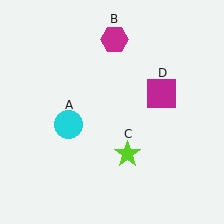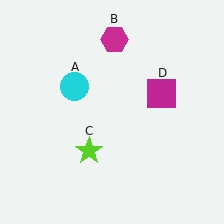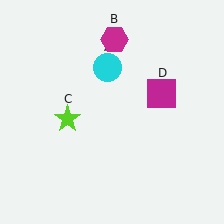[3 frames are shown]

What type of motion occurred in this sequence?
The cyan circle (object A), lime star (object C) rotated clockwise around the center of the scene.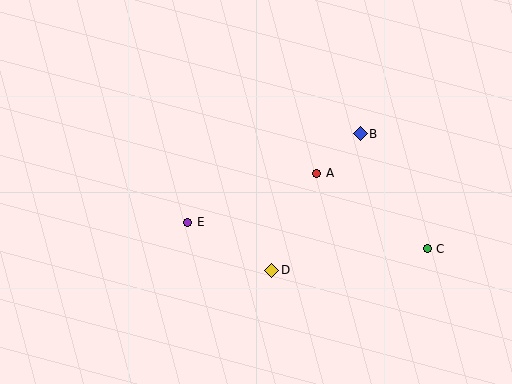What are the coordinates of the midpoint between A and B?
The midpoint between A and B is at (338, 153).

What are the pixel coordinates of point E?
Point E is at (188, 222).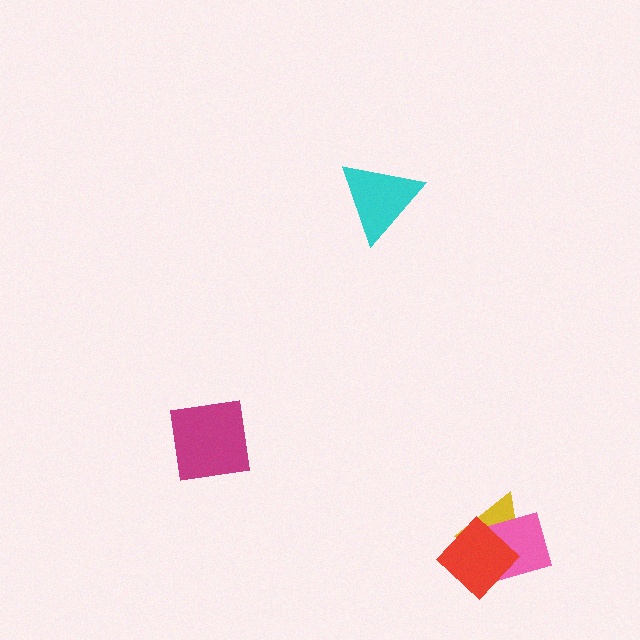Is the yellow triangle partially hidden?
Yes, it is partially covered by another shape.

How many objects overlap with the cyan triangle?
0 objects overlap with the cyan triangle.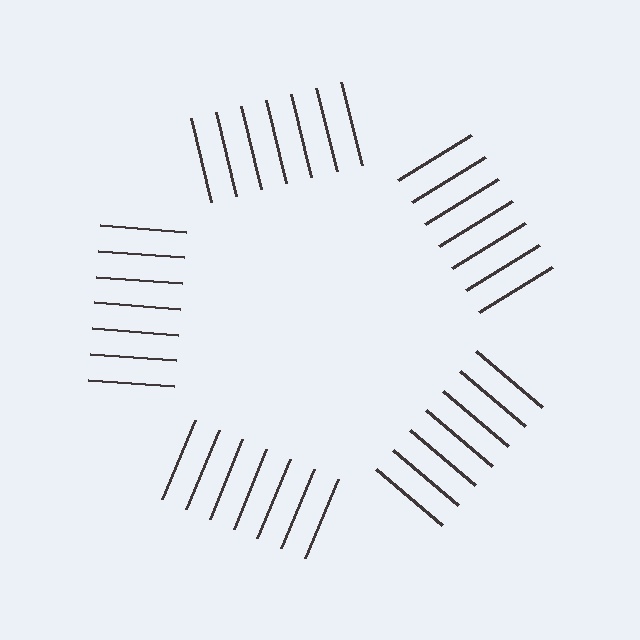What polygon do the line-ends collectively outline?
An illusory pentagon — the line segments terminate on its edges but no continuous stroke is drawn.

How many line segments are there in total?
35 — 7 along each of the 5 edges.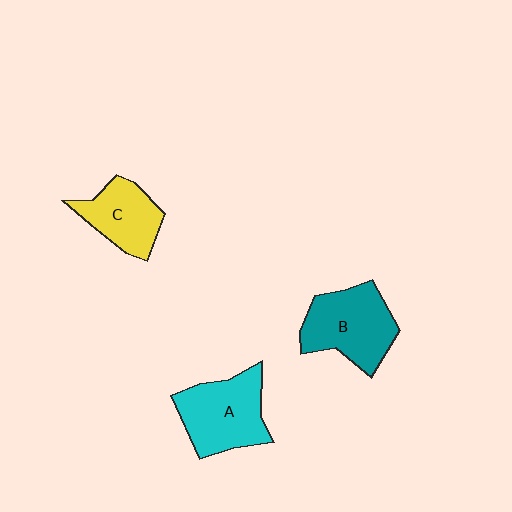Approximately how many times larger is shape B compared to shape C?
Approximately 1.3 times.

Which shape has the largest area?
Shape B (teal).